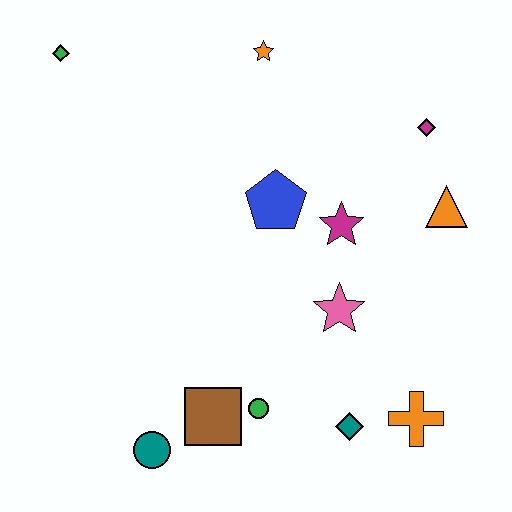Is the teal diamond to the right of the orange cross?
No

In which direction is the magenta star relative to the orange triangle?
The magenta star is to the left of the orange triangle.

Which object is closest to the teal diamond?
The orange cross is closest to the teal diamond.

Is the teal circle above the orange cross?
No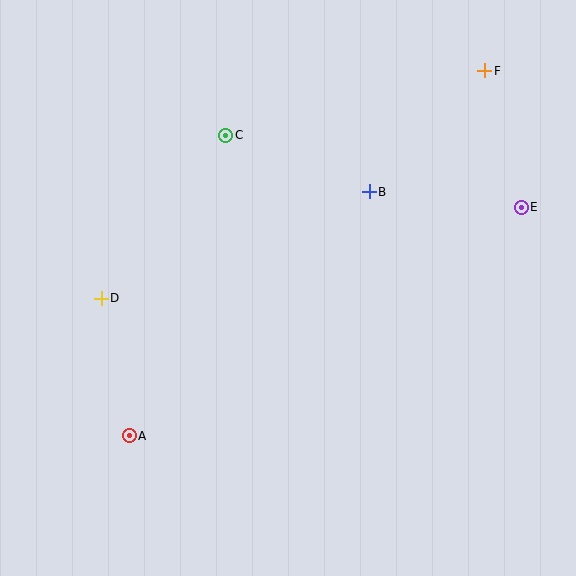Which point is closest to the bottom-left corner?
Point A is closest to the bottom-left corner.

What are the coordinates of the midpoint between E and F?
The midpoint between E and F is at (503, 139).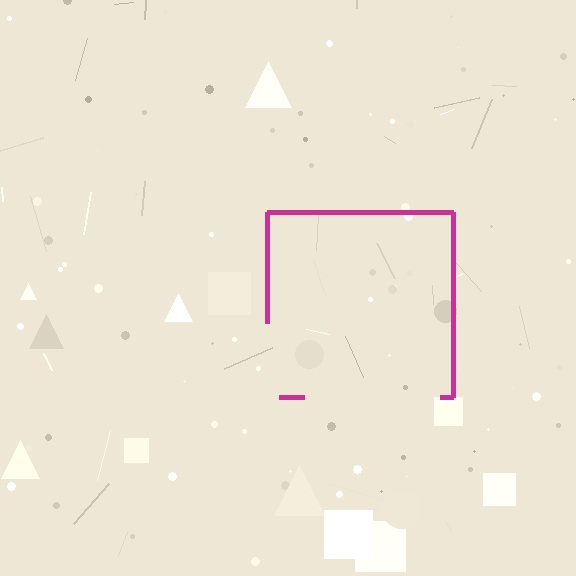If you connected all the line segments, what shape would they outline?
They would outline a square.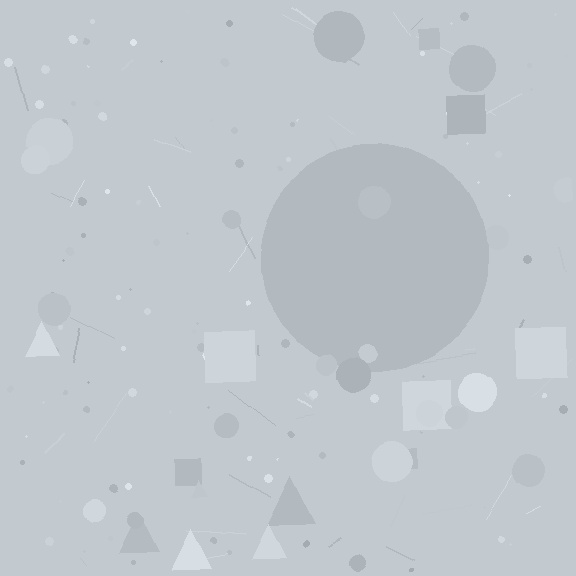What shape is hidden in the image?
A circle is hidden in the image.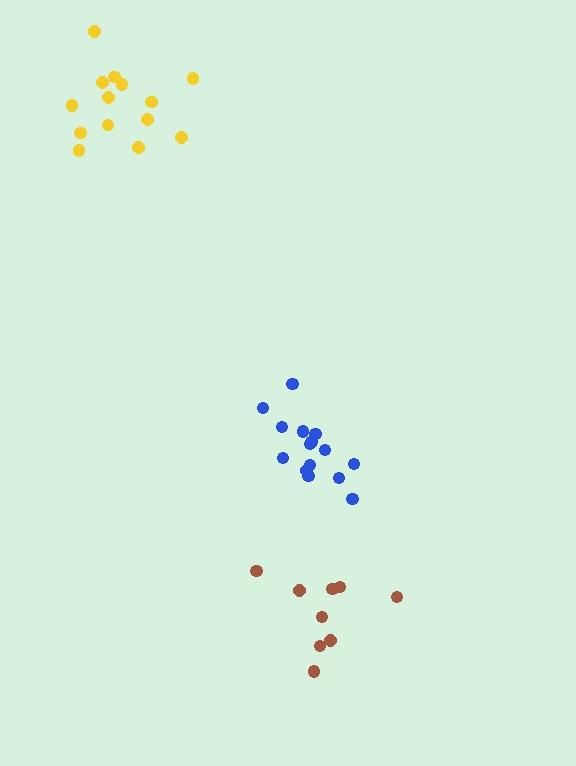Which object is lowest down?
The brown cluster is bottommost.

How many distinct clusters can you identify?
There are 3 distinct clusters.